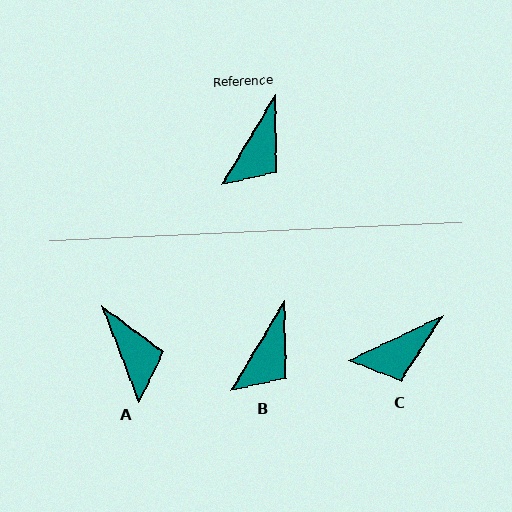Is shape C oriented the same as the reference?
No, it is off by about 34 degrees.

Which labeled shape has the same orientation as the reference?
B.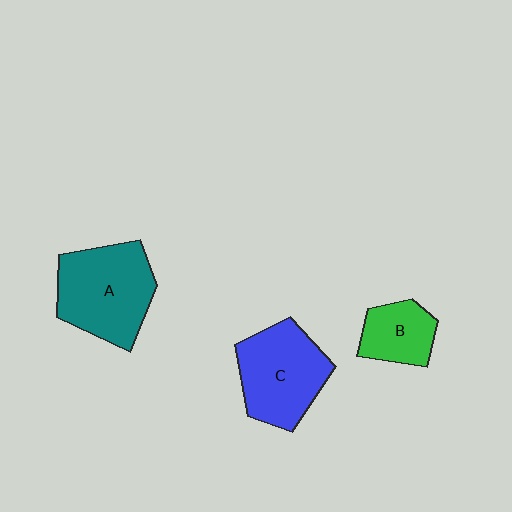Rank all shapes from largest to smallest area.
From largest to smallest: A (teal), C (blue), B (green).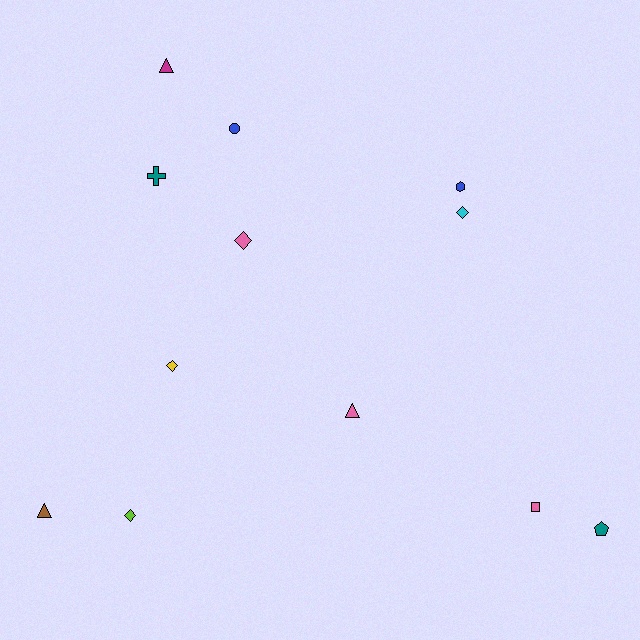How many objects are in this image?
There are 12 objects.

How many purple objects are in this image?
There are no purple objects.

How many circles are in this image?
There is 1 circle.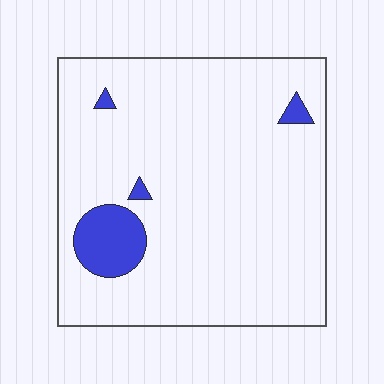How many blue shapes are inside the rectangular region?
4.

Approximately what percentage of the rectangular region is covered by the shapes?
Approximately 10%.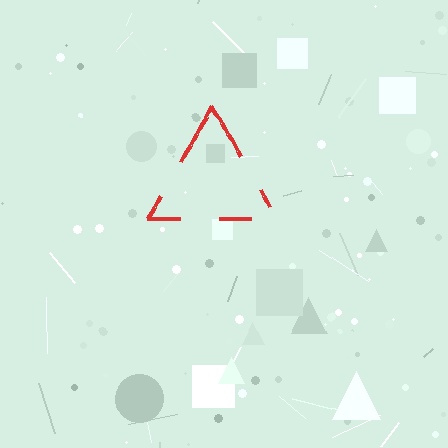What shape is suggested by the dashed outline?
The dashed outline suggests a triangle.